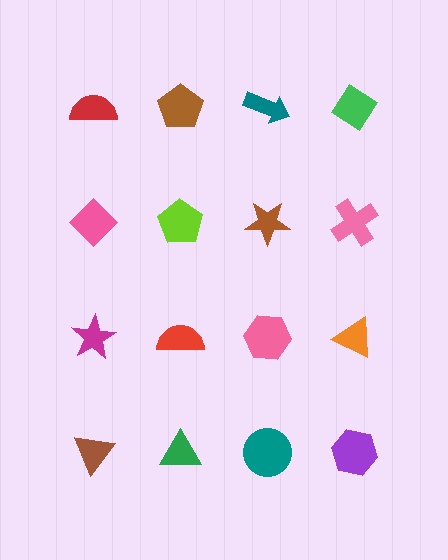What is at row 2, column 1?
A pink diamond.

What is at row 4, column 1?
A brown triangle.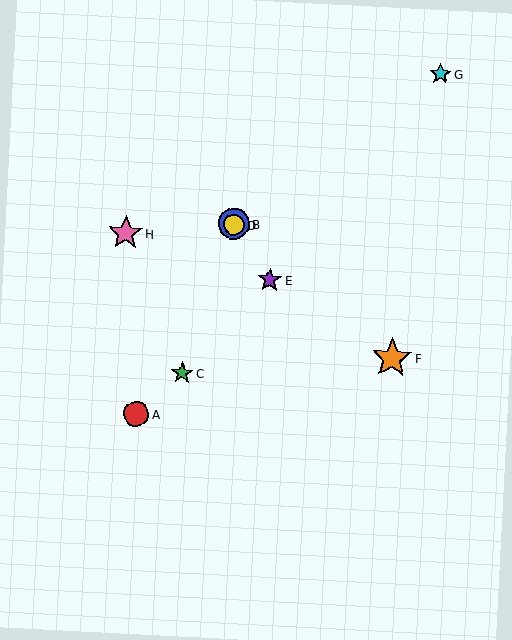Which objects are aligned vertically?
Objects B, D are aligned vertically.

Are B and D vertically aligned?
Yes, both are at x≈234.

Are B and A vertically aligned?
No, B is at x≈234 and A is at x≈136.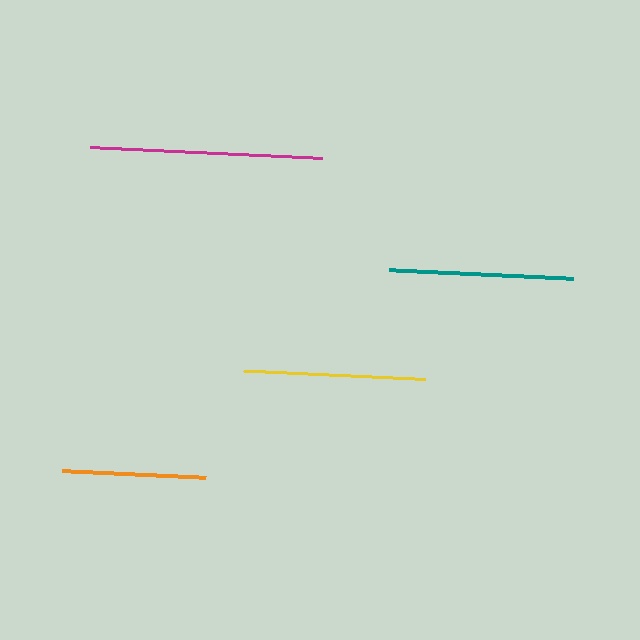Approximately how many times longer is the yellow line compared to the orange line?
The yellow line is approximately 1.3 times the length of the orange line.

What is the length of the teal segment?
The teal segment is approximately 185 pixels long.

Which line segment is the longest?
The magenta line is the longest at approximately 232 pixels.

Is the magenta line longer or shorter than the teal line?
The magenta line is longer than the teal line.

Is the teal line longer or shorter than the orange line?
The teal line is longer than the orange line.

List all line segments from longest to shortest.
From longest to shortest: magenta, teal, yellow, orange.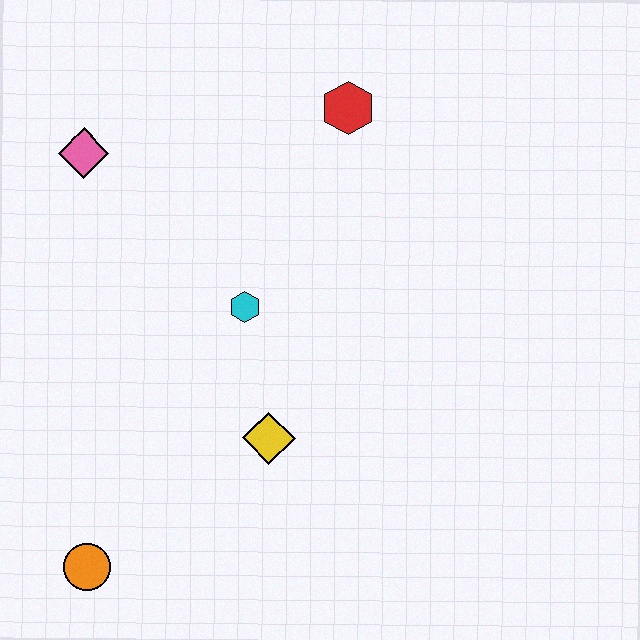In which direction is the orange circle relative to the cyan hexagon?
The orange circle is below the cyan hexagon.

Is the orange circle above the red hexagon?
No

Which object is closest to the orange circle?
The yellow diamond is closest to the orange circle.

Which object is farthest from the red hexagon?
The orange circle is farthest from the red hexagon.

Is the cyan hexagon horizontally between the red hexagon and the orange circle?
Yes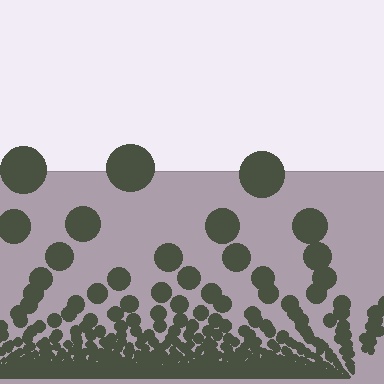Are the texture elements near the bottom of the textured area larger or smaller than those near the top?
Smaller. The gradient is inverted — elements near the bottom are smaller and denser.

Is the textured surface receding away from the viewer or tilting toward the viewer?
The surface appears to tilt toward the viewer. Texture elements get larger and sparser toward the top.